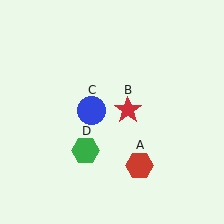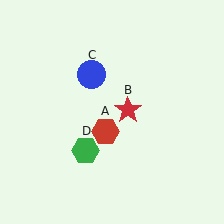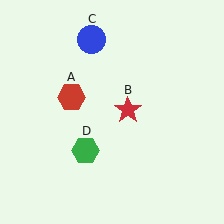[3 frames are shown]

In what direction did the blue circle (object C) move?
The blue circle (object C) moved up.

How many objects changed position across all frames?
2 objects changed position: red hexagon (object A), blue circle (object C).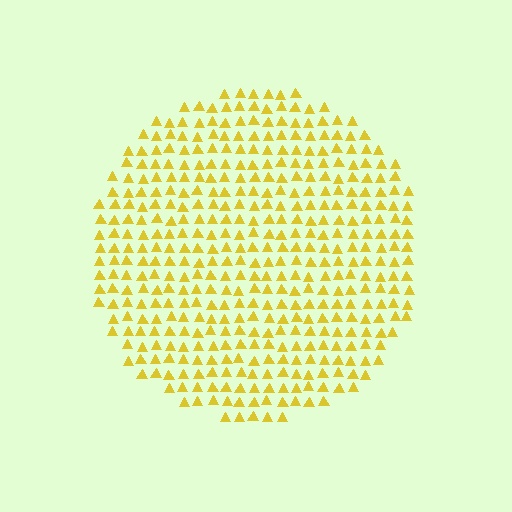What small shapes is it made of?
It is made of small triangles.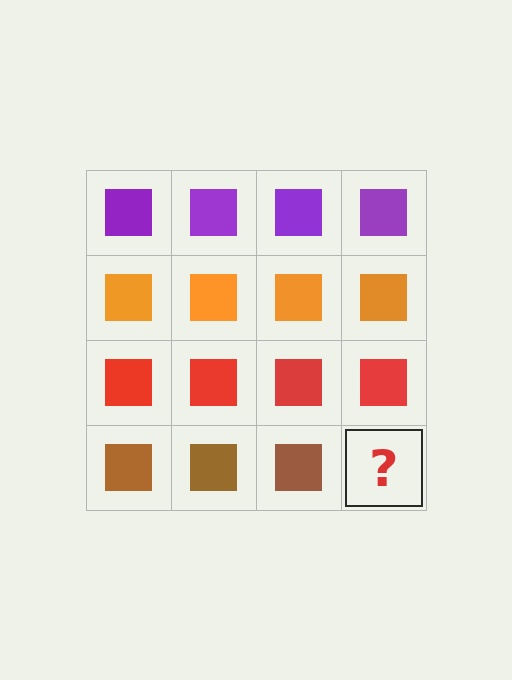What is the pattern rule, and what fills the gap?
The rule is that each row has a consistent color. The gap should be filled with a brown square.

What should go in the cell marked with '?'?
The missing cell should contain a brown square.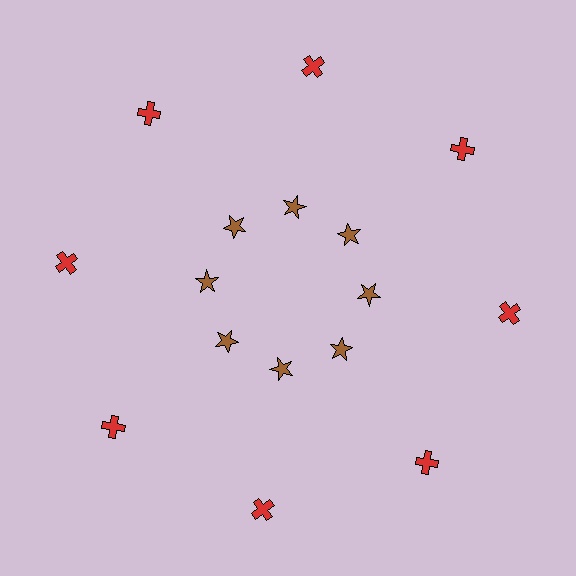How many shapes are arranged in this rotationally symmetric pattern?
There are 16 shapes, arranged in 8 groups of 2.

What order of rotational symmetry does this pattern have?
This pattern has 8-fold rotational symmetry.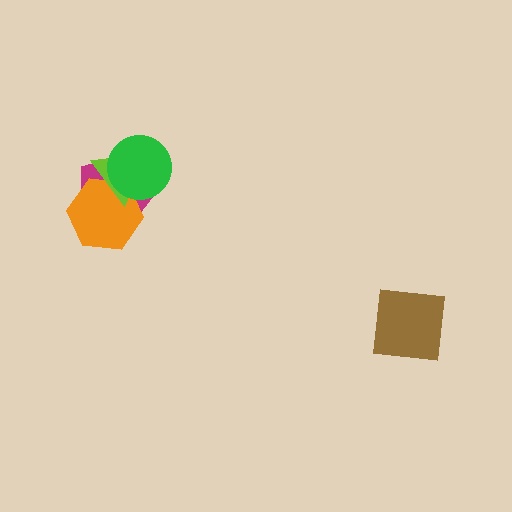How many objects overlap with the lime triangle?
3 objects overlap with the lime triangle.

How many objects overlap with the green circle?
3 objects overlap with the green circle.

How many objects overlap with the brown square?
0 objects overlap with the brown square.